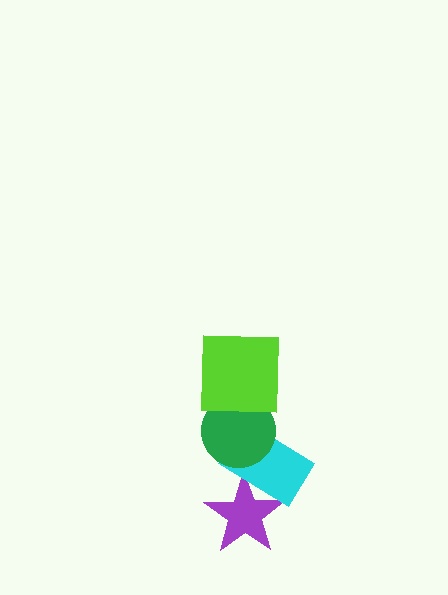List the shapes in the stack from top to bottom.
From top to bottom: the lime square, the green circle, the cyan rectangle, the purple star.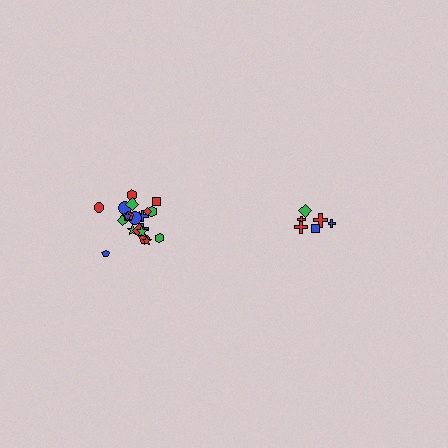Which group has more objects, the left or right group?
The left group.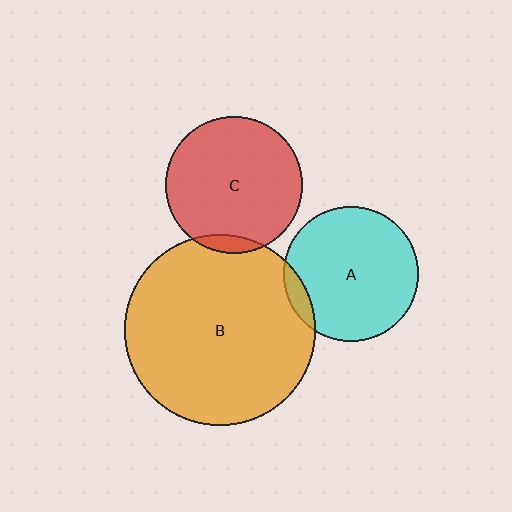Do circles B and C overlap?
Yes.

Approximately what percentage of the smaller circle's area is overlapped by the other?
Approximately 5%.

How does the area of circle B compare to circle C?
Approximately 2.0 times.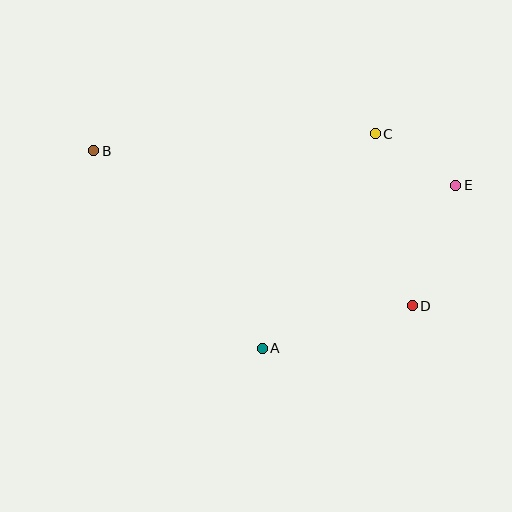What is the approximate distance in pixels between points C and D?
The distance between C and D is approximately 176 pixels.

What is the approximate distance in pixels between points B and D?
The distance between B and D is approximately 354 pixels.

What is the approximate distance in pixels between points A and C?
The distance between A and C is approximately 242 pixels.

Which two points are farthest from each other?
Points B and E are farthest from each other.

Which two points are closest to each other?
Points C and E are closest to each other.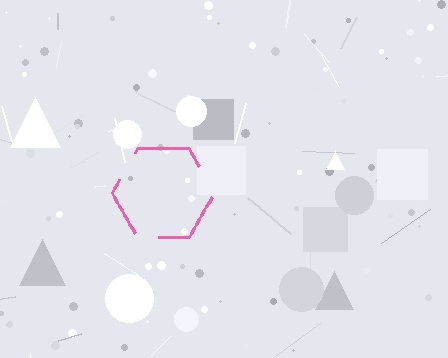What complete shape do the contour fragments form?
The contour fragments form a hexagon.